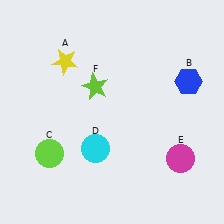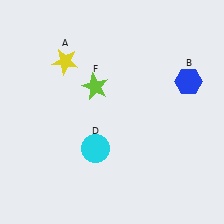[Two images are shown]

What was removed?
The lime circle (C), the magenta circle (E) were removed in Image 2.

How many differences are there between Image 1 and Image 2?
There are 2 differences between the two images.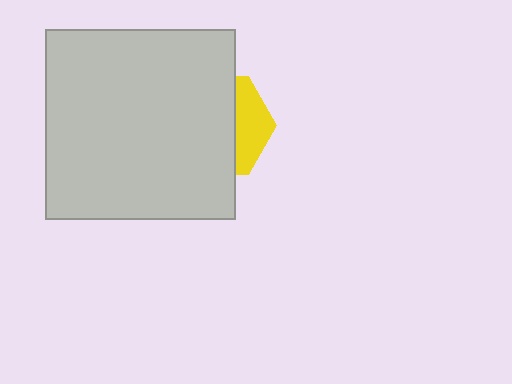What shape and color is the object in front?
The object in front is a light gray square.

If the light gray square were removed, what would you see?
You would see the complete yellow hexagon.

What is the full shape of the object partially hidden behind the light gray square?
The partially hidden object is a yellow hexagon.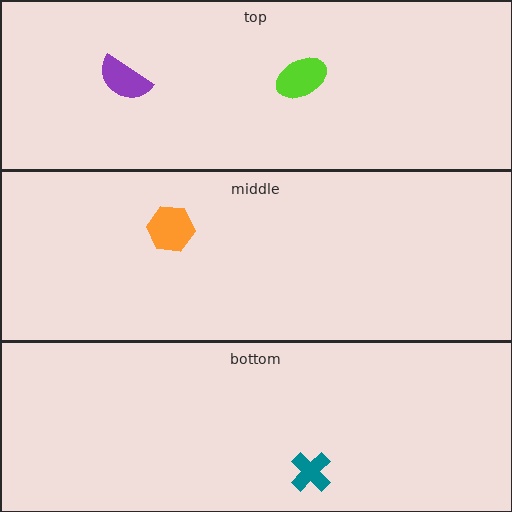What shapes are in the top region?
The purple semicircle, the lime ellipse.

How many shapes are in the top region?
2.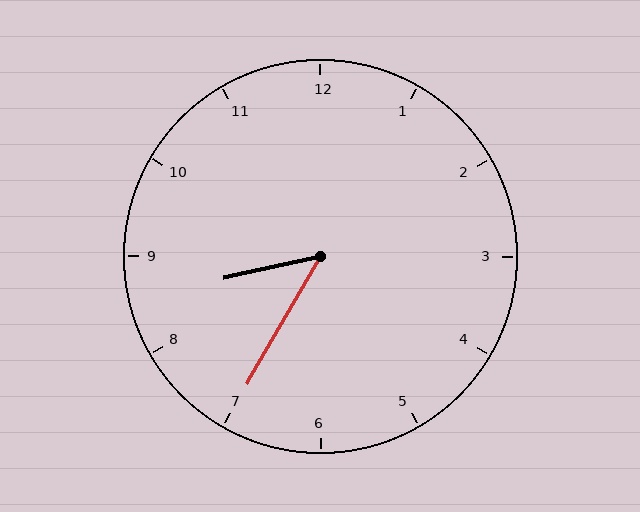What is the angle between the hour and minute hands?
Approximately 48 degrees.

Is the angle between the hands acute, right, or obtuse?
It is acute.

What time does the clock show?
8:35.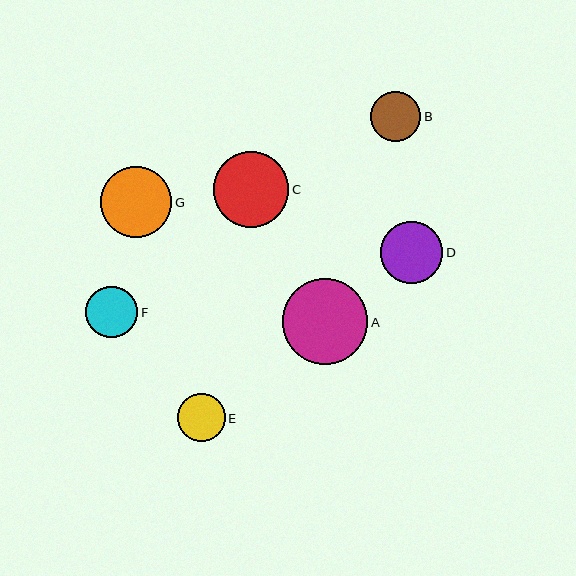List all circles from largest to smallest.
From largest to smallest: A, C, G, D, F, B, E.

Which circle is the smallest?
Circle E is the smallest with a size of approximately 48 pixels.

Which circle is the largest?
Circle A is the largest with a size of approximately 85 pixels.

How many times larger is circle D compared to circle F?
Circle D is approximately 1.2 times the size of circle F.